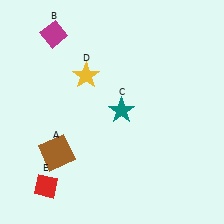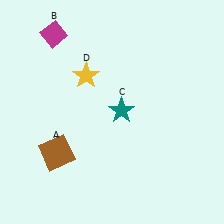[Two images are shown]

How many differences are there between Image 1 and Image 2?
There is 1 difference between the two images.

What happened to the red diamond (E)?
The red diamond (E) was removed in Image 2. It was in the bottom-left area of Image 1.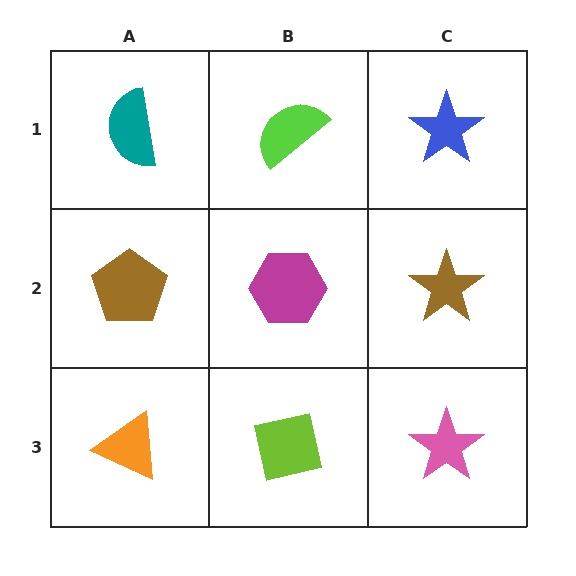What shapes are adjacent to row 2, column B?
A lime semicircle (row 1, column B), a lime square (row 3, column B), a brown pentagon (row 2, column A), a brown star (row 2, column C).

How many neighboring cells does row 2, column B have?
4.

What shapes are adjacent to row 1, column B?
A magenta hexagon (row 2, column B), a teal semicircle (row 1, column A), a blue star (row 1, column C).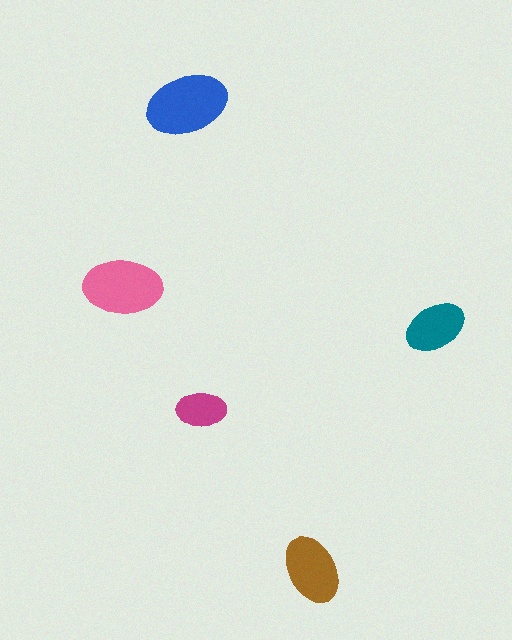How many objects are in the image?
There are 5 objects in the image.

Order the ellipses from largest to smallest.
the blue one, the pink one, the brown one, the teal one, the magenta one.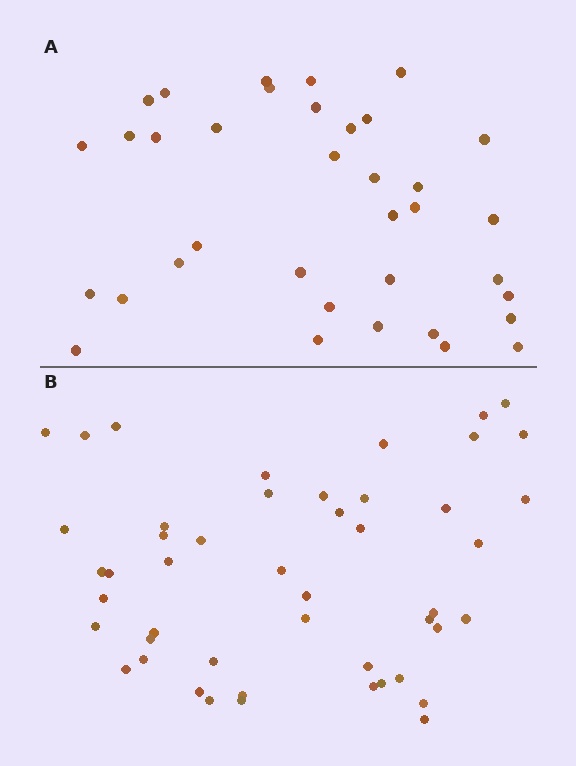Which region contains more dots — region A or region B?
Region B (the bottom region) has more dots.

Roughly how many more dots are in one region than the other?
Region B has roughly 12 or so more dots than region A.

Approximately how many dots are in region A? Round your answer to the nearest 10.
About 40 dots. (The exact count is 36, which rounds to 40.)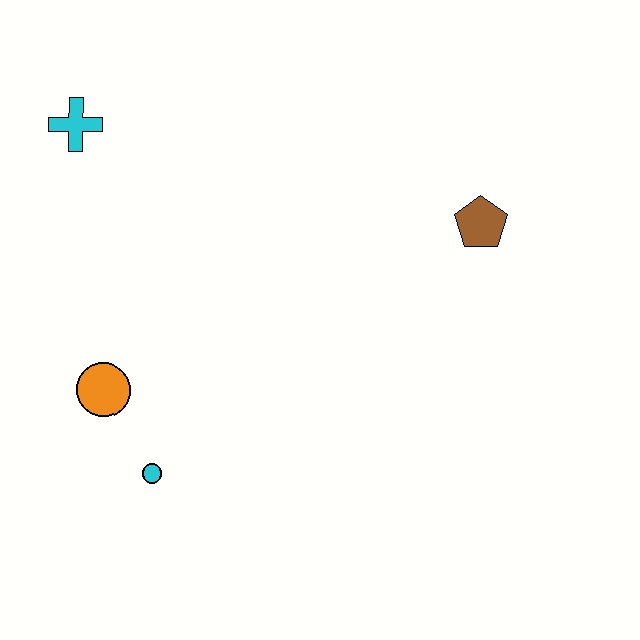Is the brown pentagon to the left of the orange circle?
No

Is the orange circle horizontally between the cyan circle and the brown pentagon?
No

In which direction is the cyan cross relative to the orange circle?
The cyan cross is above the orange circle.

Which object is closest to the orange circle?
The cyan circle is closest to the orange circle.